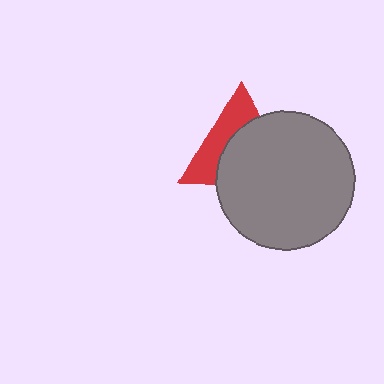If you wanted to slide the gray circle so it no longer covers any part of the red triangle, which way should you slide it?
Slide it toward the lower-right — that is the most direct way to separate the two shapes.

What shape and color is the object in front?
The object in front is a gray circle.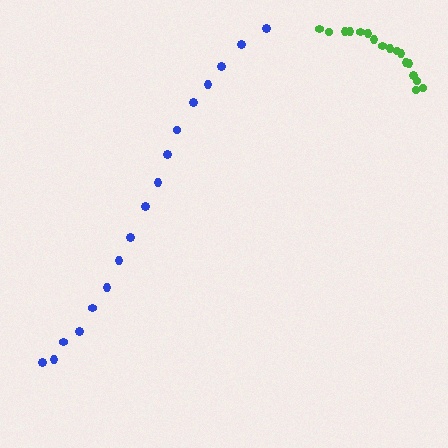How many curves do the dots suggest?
There are 2 distinct paths.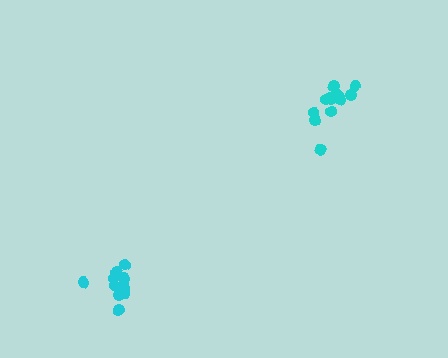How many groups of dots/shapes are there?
There are 2 groups.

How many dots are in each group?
Group 1: 12 dots, Group 2: 13 dots (25 total).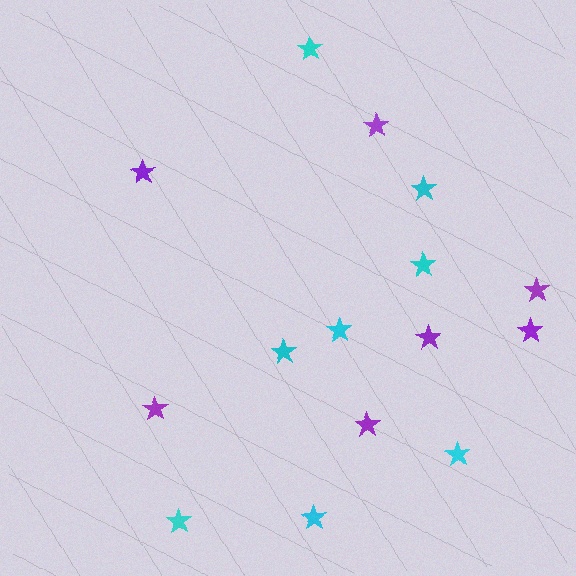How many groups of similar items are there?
There are 2 groups: one group of purple stars (7) and one group of cyan stars (8).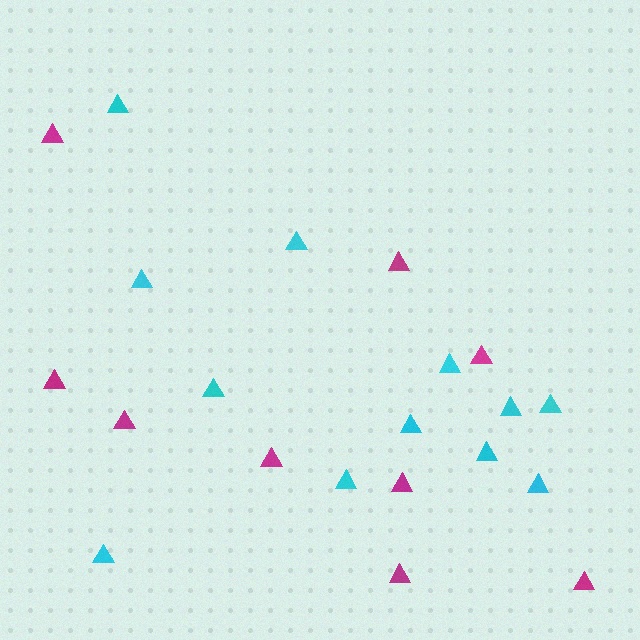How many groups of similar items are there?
There are 2 groups: one group of magenta triangles (9) and one group of cyan triangles (12).